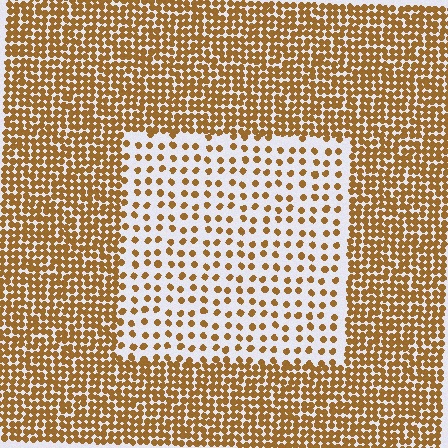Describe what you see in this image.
The image contains small brown elements arranged at two different densities. A rectangle-shaped region is visible where the elements are less densely packed than the surrounding area.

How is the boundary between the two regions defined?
The boundary is defined by a change in element density (approximately 2.8x ratio). All elements are the same color, size, and shape.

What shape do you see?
I see a rectangle.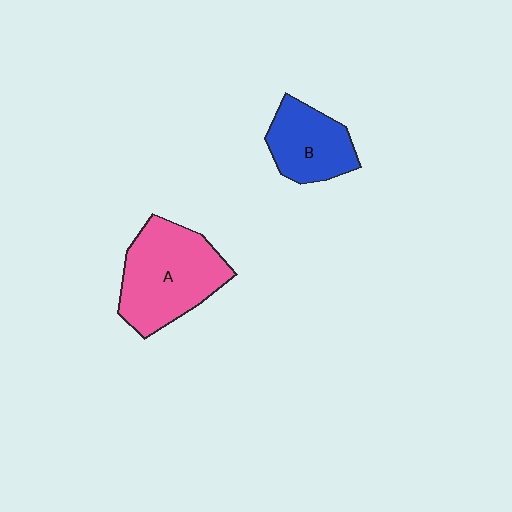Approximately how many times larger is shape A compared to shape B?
Approximately 1.6 times.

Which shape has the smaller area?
Shape B (blue).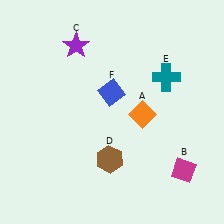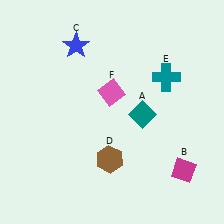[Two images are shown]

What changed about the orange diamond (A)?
In Image 1, A is orange. In Image 2, it changed to teal.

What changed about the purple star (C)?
In Image 1, C is purple. In Image 2, it changed to blue.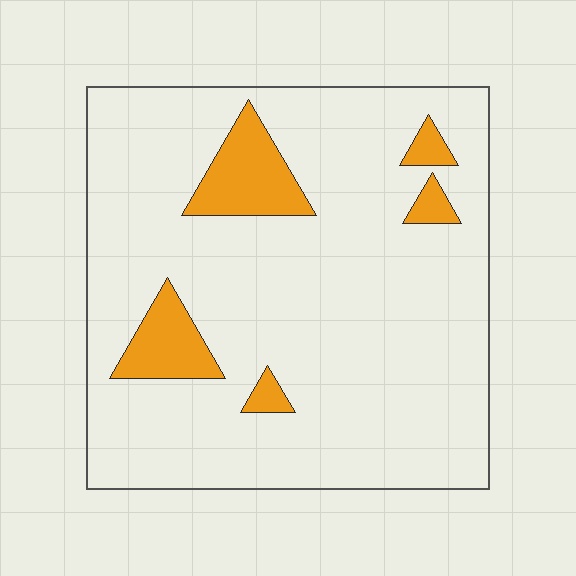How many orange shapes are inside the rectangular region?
5.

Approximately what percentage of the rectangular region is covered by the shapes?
Approximately 10%.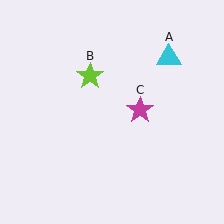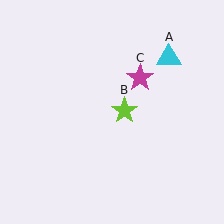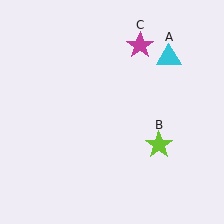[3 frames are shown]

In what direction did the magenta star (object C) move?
The magenta star (object C) moved up.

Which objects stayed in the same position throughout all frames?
Cyan triangle (object A) remained stationary.